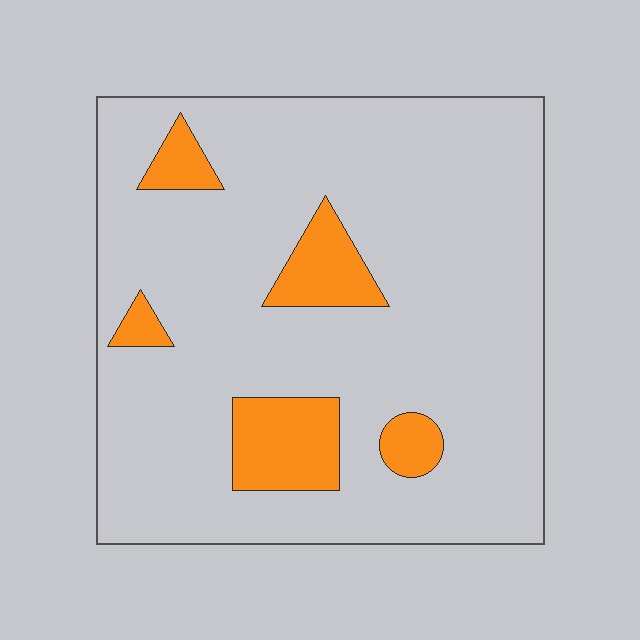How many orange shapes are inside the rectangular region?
5.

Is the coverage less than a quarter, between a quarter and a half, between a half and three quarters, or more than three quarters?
Less than a quarter.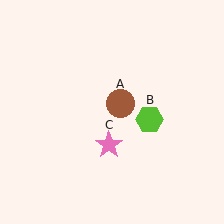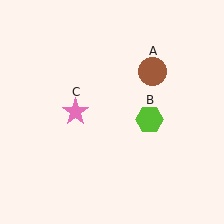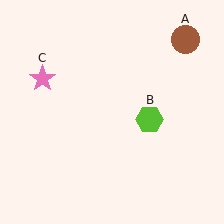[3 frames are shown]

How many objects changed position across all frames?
2 objects changed position: brown circle (object A), pink star (object C).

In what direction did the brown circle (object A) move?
The brown circle (object A) moved up and to the right.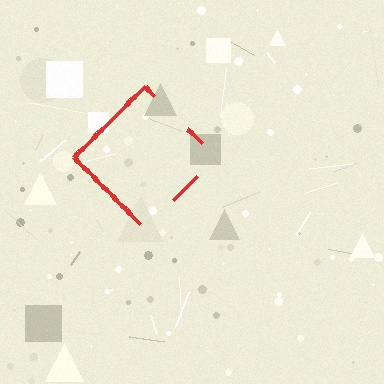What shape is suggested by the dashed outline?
The dashed outline suggests a diamond.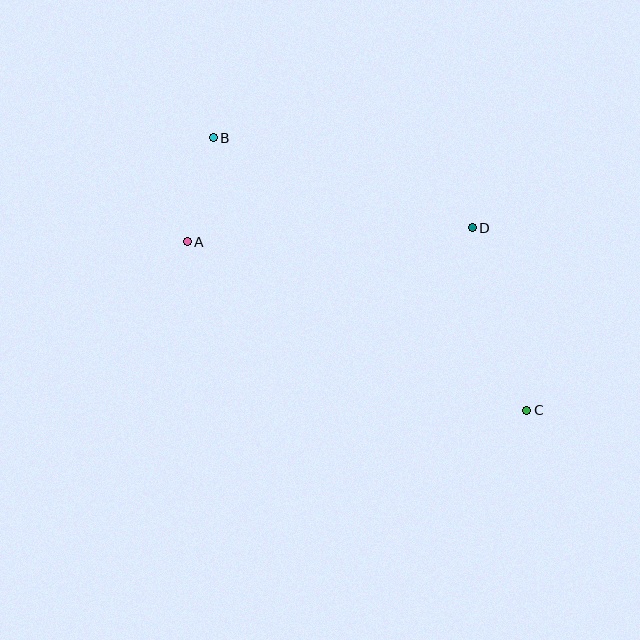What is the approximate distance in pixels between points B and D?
The distance between B and D is approximately 274 pixels.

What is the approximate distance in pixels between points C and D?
The distance between C and D is approximately 191 pixels.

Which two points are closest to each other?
Points A and B are closest to each other.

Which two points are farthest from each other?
Points B and C are farthest from each other.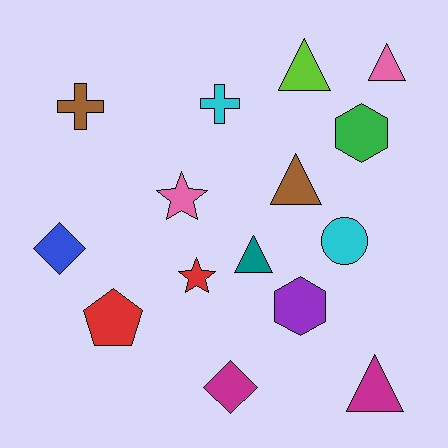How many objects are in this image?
There are 15 objects.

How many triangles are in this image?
There are 5 triangles.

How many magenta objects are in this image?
There are 2 magenta objects.